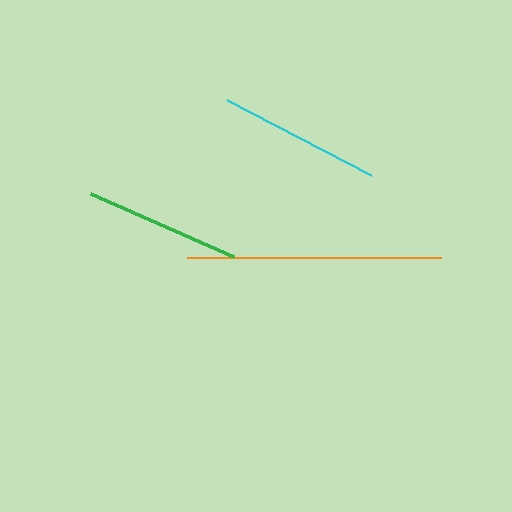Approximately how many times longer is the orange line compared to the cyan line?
The orange line is approximately 1.6 times the length of the cyan line.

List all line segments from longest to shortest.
From longest to shortest: orange, cyan, green.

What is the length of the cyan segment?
The cyan segment is approximately 162 pixels long.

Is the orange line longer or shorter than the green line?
The orange line is longer than the green line.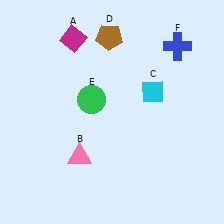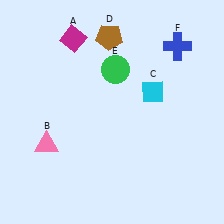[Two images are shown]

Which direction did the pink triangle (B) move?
The pink triangle (B) moved left.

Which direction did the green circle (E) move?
The green circle (E) moved up.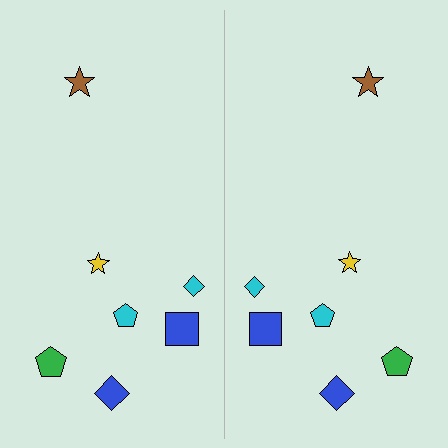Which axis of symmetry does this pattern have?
The pattern has a vertical axis of symmetry running through the center of the image.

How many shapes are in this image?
There are 14 shapes in this image.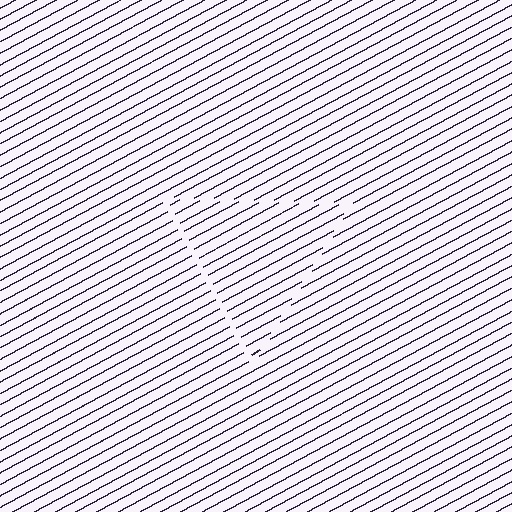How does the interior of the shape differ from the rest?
The interior of the shape contains the same grating, shifted by half a period — the contour is defined by the phase discontinuity where line-ends from the inner and outer gratings abut.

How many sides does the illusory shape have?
3 sides — the line-ends trace a triangle.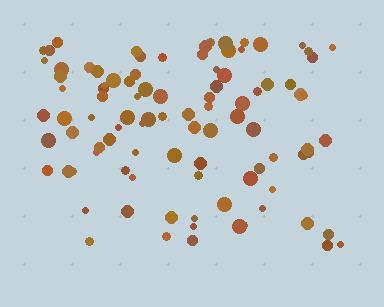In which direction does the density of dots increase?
From bottom to top, with the top side densest.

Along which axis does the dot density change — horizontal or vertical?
Vertical.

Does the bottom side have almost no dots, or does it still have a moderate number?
Still a moderate number, just noticeably fewer than the top.